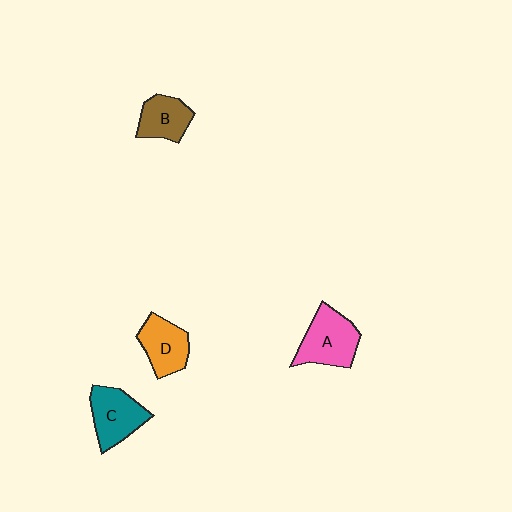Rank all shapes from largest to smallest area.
From largest to smallest: A (pink), C (teal), D (orange), B (brown).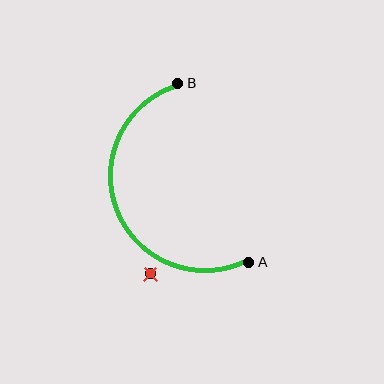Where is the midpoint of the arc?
The arc midpoint is the point on the curve farthest from the straight line joining A and B. It sits to the left of that line.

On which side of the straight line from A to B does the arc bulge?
The arc bulges to the left of the straight line connecting A and B.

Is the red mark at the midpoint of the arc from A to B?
No — the red mark does not lie on the arc at all. It sits slightly outside the curve.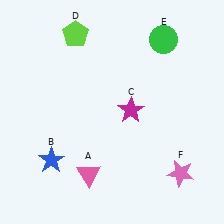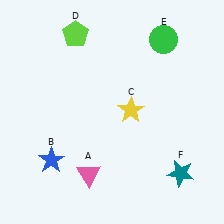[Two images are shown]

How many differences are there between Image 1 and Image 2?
There are 2 differences between the two images.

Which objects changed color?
C changed from magenta to yellow. F changed from pink to teal.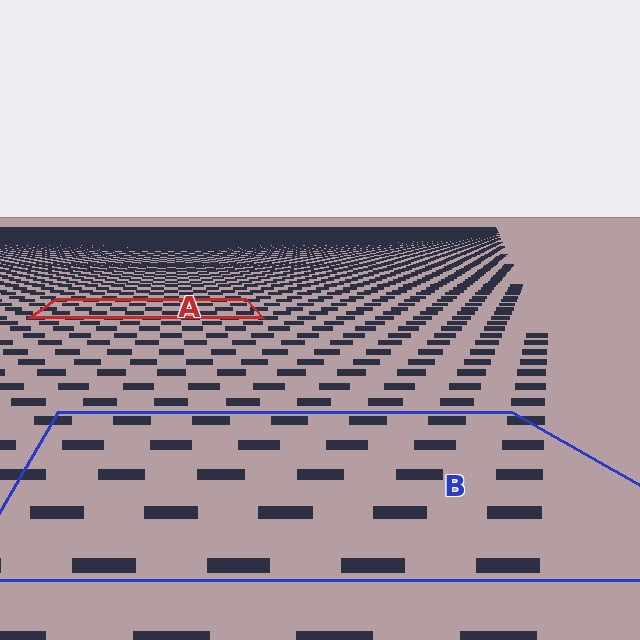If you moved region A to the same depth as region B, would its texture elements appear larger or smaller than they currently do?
They would appear larger. At a closer depth, the same texture elements are projected at a bigger on-screen size.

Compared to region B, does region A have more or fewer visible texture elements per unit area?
Region A has more texture elements per unit area — they are packed more densely because it is farther away.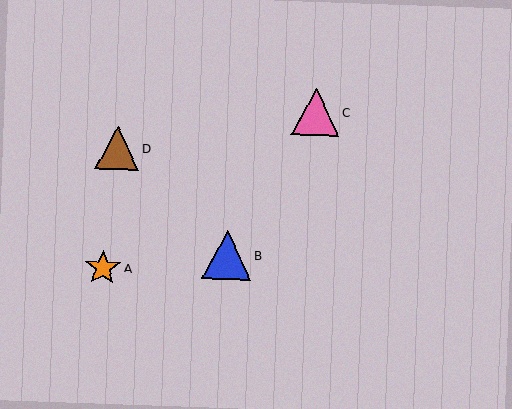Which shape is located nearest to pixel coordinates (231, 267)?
The blue triangle (labeled B) at (227, 255) is nearest to that location.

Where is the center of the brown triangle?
The center of the brown triangle is at (117, 148).